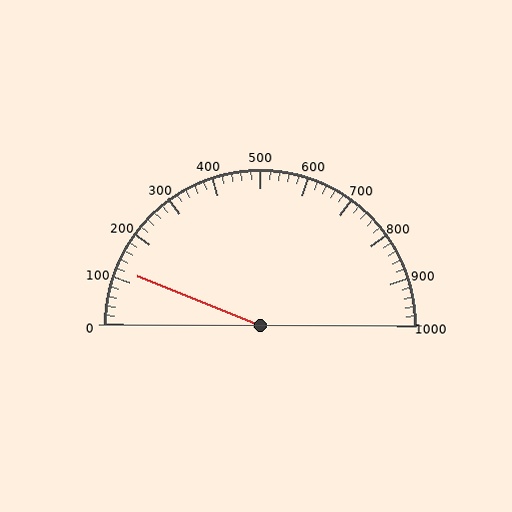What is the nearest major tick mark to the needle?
The nearest major tick mark is 100.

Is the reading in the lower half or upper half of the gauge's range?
The reading is in the lower half of the range (0 to 1000).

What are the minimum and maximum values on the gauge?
The gauge ranges from 0 to 1000.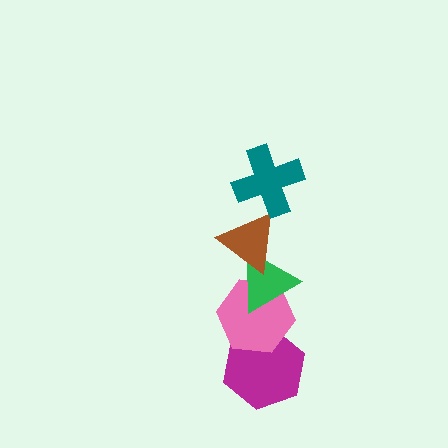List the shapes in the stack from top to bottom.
From top to bottom: the teal cross, the brown triangle, the green triangle, the pink hexagon, the magenta hexagon.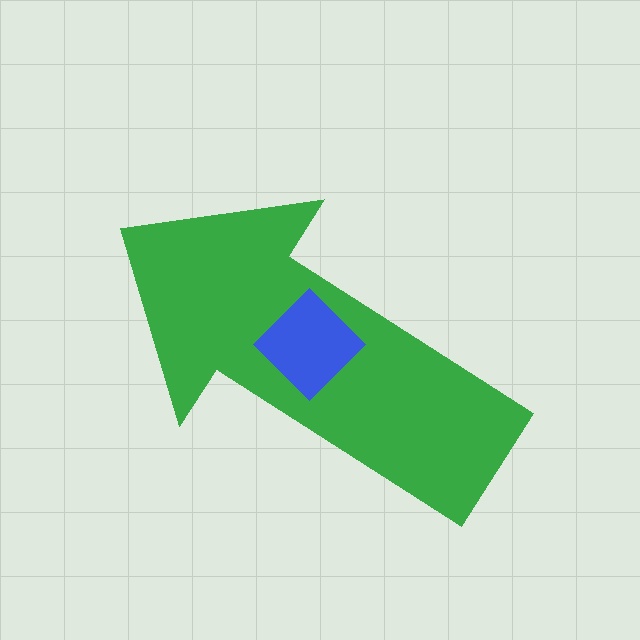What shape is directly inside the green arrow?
The blue diamond.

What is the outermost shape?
The green arrow.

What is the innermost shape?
The blue diamond.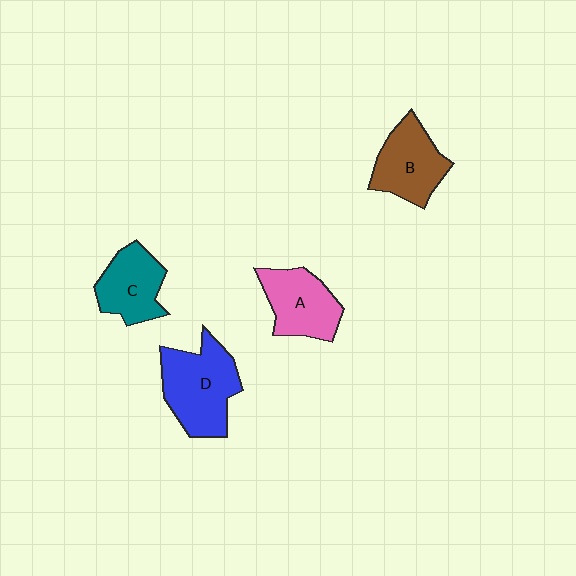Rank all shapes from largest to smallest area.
From largest to smallest: D (blue), B (brown), A (pink), C (teal).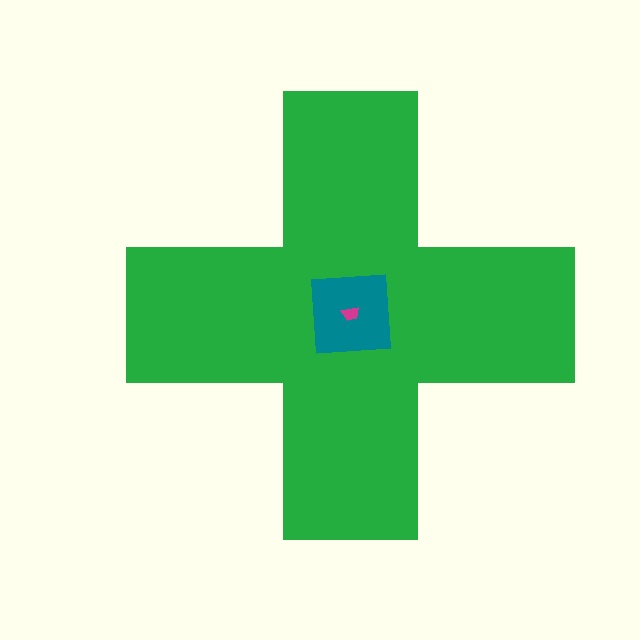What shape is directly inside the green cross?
The teal square.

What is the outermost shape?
The green cross.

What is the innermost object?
The magenta trapezoid.